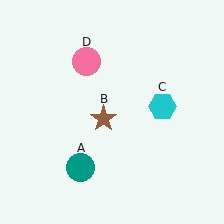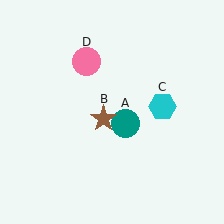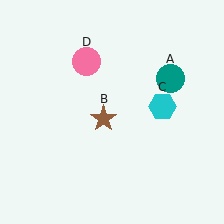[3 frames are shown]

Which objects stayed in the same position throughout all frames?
Brown star (object B) and cyan hexagon (object C) and pink circle (object D) remained stationary.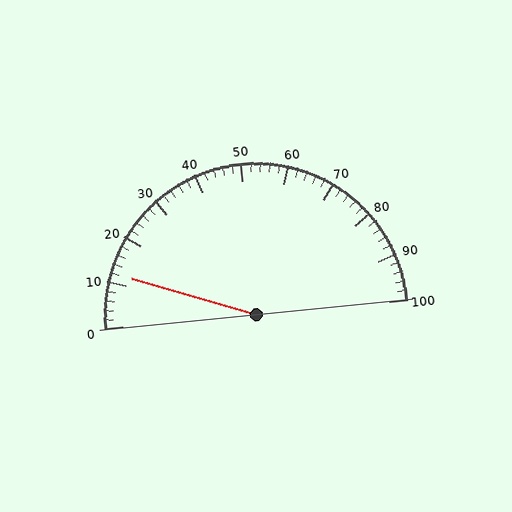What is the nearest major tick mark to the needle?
The nearest major tick mark is 10.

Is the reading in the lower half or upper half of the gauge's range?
The reading is in the lower half of the range (0 to 100).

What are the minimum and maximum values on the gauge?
The gauge ranges from 0 to 100.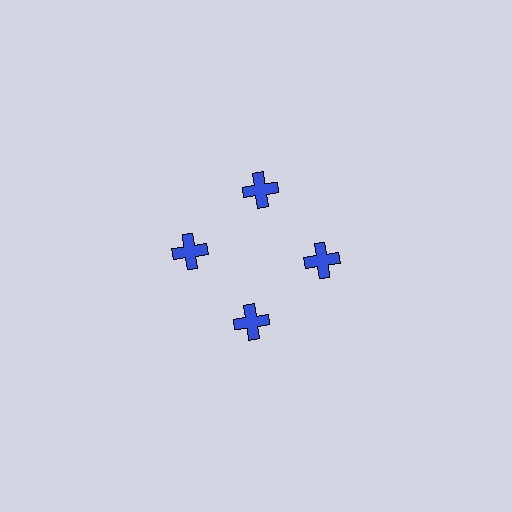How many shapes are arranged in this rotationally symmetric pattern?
There are 4 shapes, arranged in 4 groups of 1.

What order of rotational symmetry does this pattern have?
This pattern has 4-fold rotational symmetry.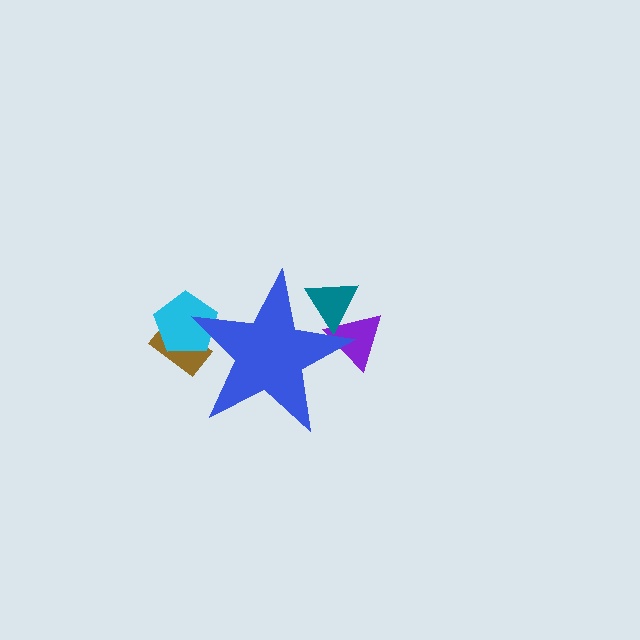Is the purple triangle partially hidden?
Yes, the purple triangle is partially hidden behind the blue star.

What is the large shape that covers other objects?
A blue star.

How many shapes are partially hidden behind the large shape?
4 shapes are partially hidden.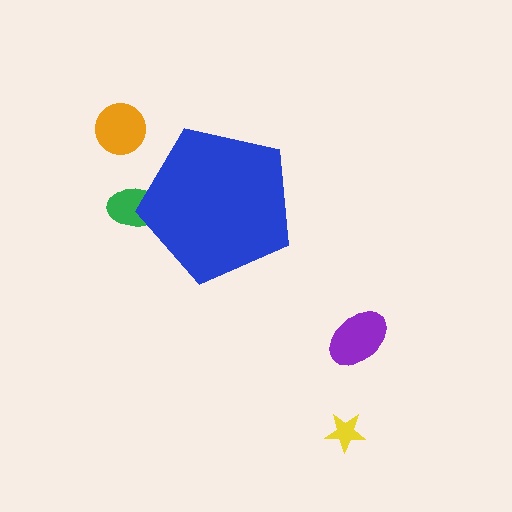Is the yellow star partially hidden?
No, the yellow star is fully visible.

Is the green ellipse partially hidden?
Yes, the green ellipse is partially hidden behind the blue pentagon.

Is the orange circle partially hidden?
No, the orange circle is fully visible.